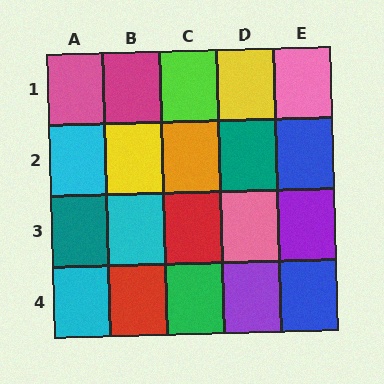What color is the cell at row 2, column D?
Teal.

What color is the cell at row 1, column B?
Magenta.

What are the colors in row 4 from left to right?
Cyan, red, green, purple, blue.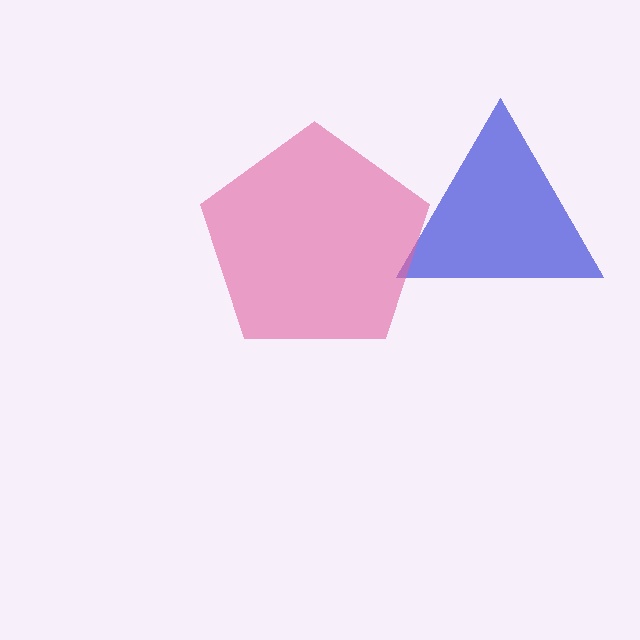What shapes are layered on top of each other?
The layered shapes are: a blue triangle, a pink pentagon.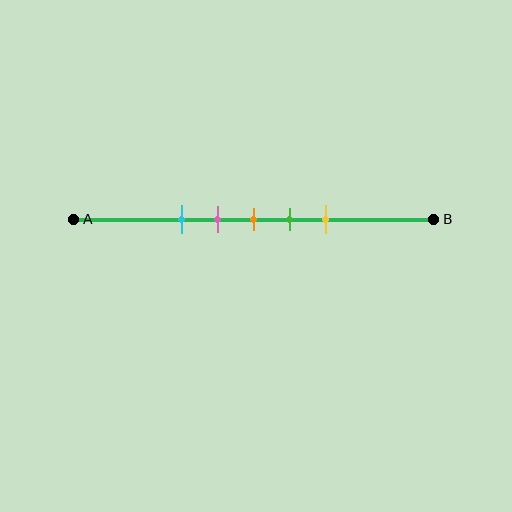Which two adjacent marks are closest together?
The pink and orange marks are the closest adjacent pair.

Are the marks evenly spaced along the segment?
Yes, the marks are approximately evenly spaced.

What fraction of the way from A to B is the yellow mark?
The yellow mark is approximately 70% (0.7) of the way from A to B.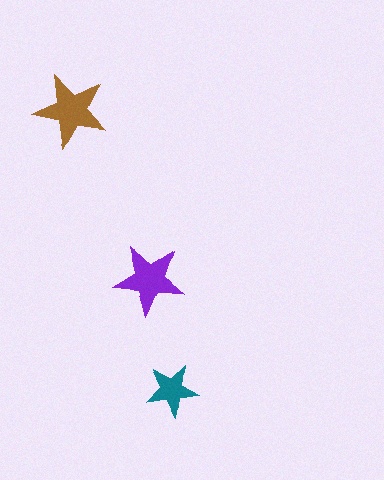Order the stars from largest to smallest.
the brown one, the purple one, the teal one.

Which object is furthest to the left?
The brown star is leftmost.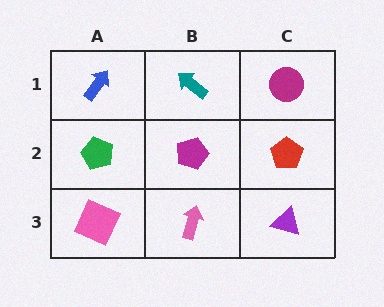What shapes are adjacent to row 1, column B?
A magenta pentagon (row 2, column B), a blue arrow (row 1, column A), a magenta circle (row 1, column C).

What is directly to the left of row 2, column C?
A magenta pentagon.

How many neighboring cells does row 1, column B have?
3.